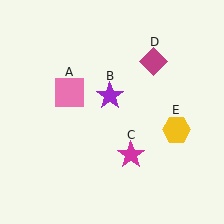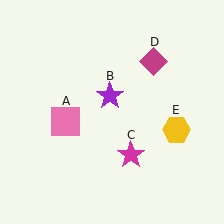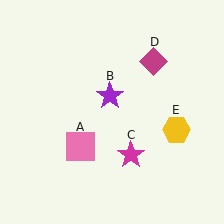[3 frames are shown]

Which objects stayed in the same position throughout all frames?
Purple star (object B) and magenta star (object C) and magenta diamond (object D) and yellow hexagon (object E) remained stationary.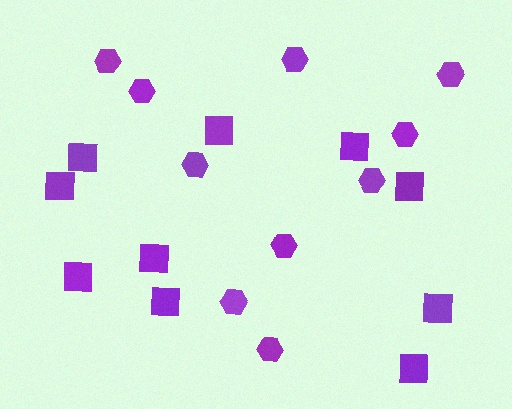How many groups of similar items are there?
There are 2 groups: one group of hexagons (10) and one group of squares (10).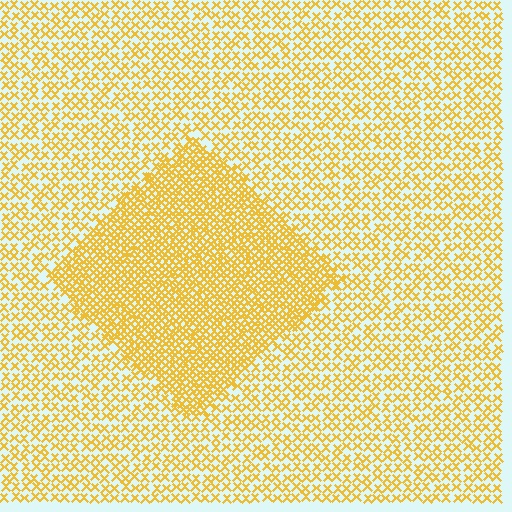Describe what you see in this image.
The image contains small yellow elements arranged at two different densities. A diamond-shaped region is visible where the elements are more densely packed than the surrounding area.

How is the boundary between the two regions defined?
The boundary is defined by a change in element density (approximately 2.1x ratio). All elements are the same color, size, and shape.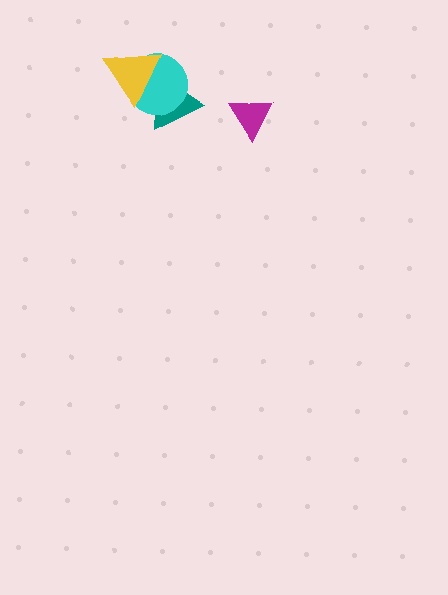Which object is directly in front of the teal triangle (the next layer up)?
The cyan circle is directly in front of the teal triangle.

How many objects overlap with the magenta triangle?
0 objects overlap with the magenta triangle.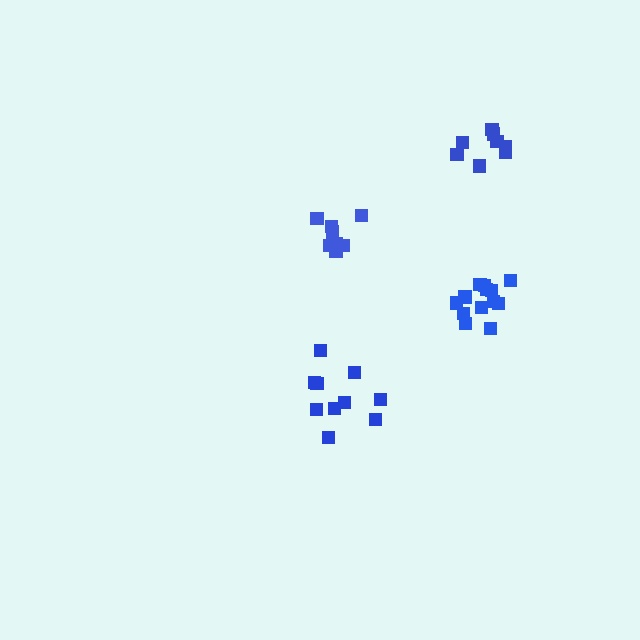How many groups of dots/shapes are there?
There are 4 groups.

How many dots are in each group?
Group 1: 8 dots, Group 2: 13 dots, Group 3: 10 dots, Group 4: 8 dots (39 total).